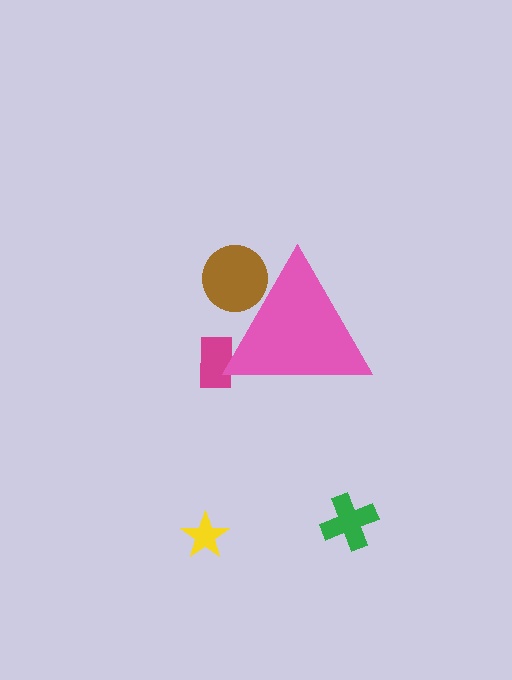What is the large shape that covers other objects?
A pink triangle.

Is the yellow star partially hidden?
No, the yellow star is fully visible.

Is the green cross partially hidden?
No, the green cross is fully visible.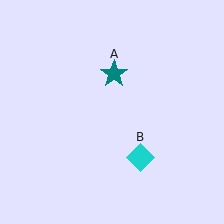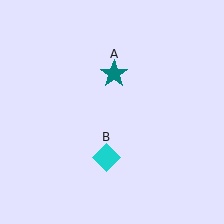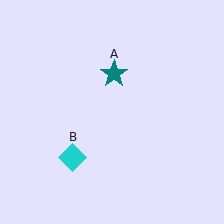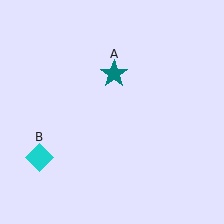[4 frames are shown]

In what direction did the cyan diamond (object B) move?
The cyan diamond (object B) moved left.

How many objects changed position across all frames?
1 object changed position: cyan diamond (object B).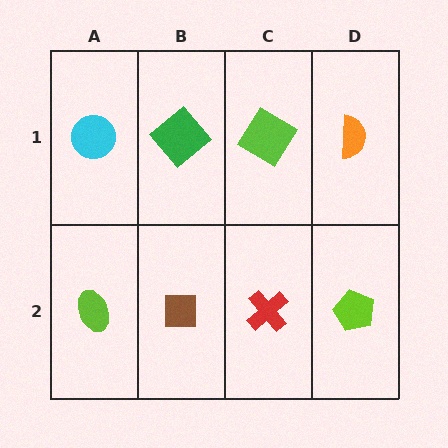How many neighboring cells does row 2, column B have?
3.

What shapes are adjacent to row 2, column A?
A cyan circle (row 1, column A), a brown square (row 2, column B).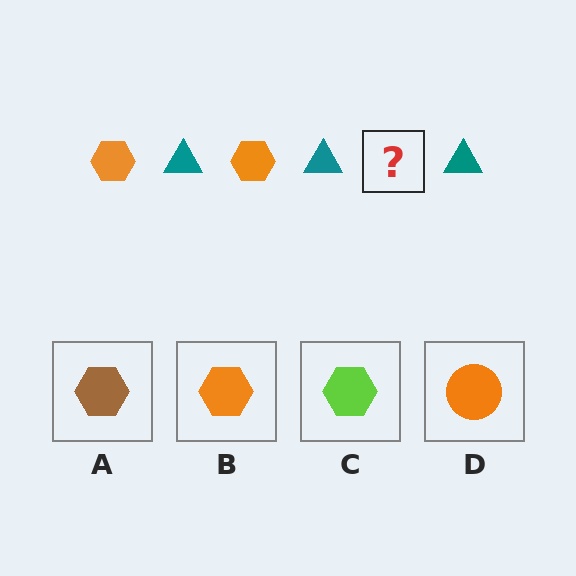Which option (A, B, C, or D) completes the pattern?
B.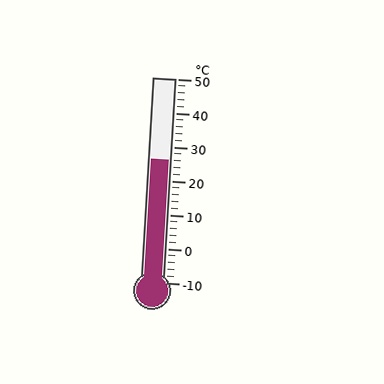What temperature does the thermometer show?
The thermometer shows approximately 26°C.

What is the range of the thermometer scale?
The thermometer scale ranges from -10°C to 50°C.